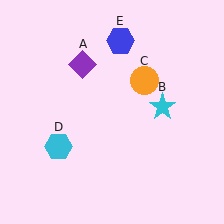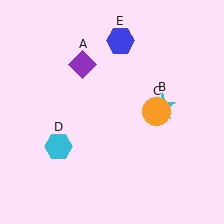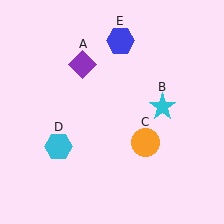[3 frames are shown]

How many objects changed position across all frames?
1 object changed position: orange circle (object C).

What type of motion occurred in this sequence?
The orange circle (object C) rotated clockwise around the center of the scene.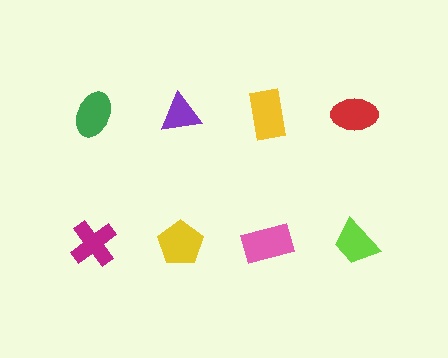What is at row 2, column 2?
A yellow pentagon.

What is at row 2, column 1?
A magenta cross.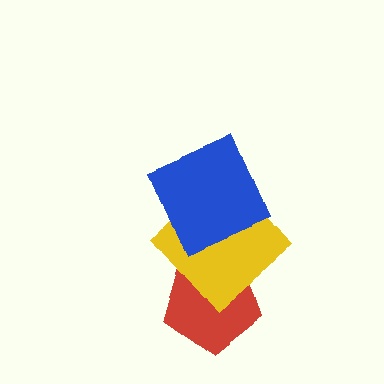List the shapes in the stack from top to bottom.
From top to bottom: the blue square, the yellow diamond, the red pentagon.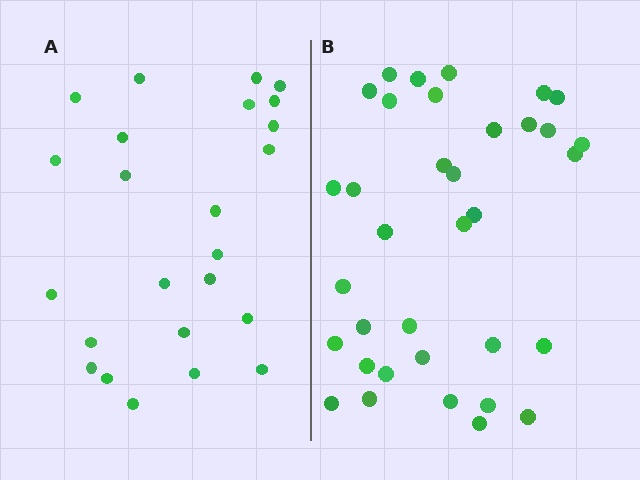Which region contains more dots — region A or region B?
Region B (the right region) has more dots.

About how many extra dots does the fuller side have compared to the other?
Region B has roughly 12 or so more dots than region A.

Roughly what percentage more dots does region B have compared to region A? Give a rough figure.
About 45% more.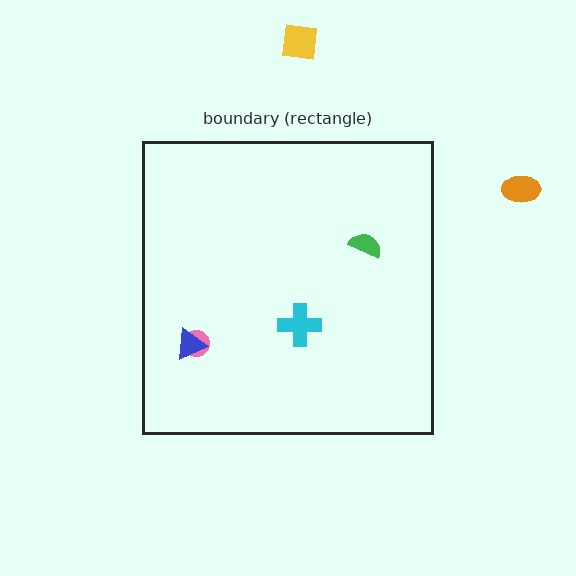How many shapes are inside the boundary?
4 inside, 2 outside.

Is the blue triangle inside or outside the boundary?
Inside.